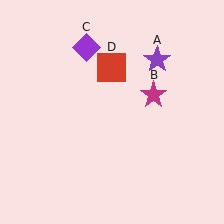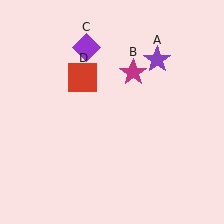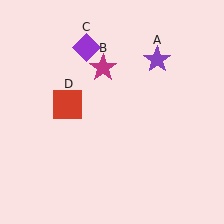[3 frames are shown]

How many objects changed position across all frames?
2 objects changed position: magenta star (object B), red square (object D).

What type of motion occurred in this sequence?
The magenta star (object B), red square (object D) rotated counterclockwise around the center of the scene.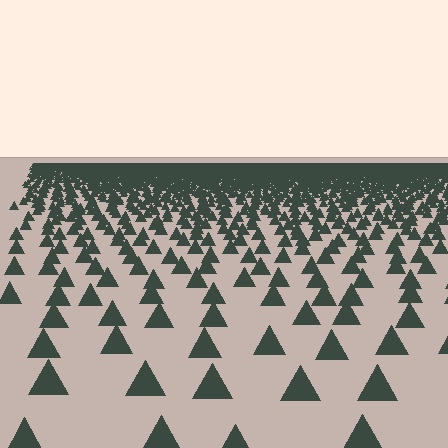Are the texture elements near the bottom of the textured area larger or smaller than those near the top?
Larger. Near the bottom, elements are closer to the viewer and appear at a bigger on-screen size.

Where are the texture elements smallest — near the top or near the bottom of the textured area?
Near the top.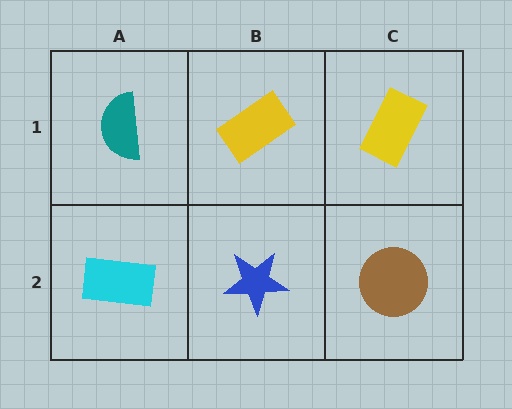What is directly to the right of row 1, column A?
A yellow rectangle.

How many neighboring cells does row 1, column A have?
2.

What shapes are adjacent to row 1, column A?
A cyan rectangle (row 2, column A), a yellow rectangle (row 1, column B).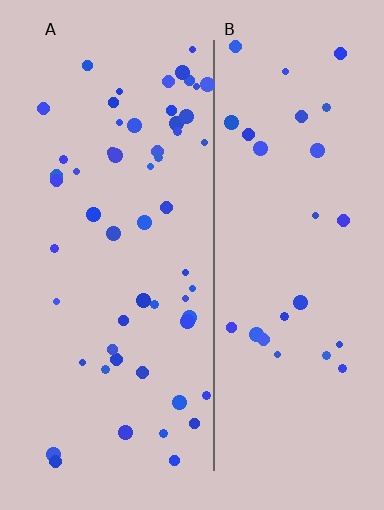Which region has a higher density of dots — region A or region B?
A (the left).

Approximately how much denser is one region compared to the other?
Approximately 2.0× — region A over region B.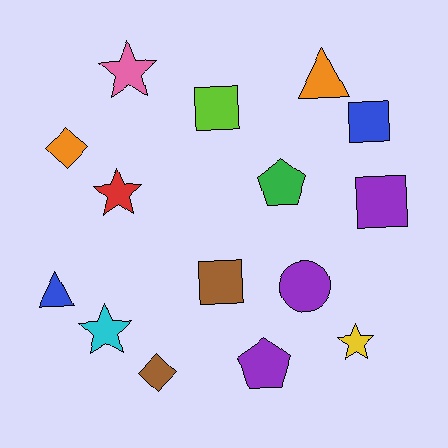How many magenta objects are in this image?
There are no magenta objects.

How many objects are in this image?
There are 15 objects.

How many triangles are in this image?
There are 2 triangles.